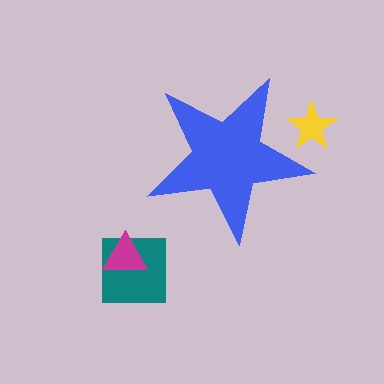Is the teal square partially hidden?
No, the teal square is fully visible.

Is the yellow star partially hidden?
Yes, the yellow star is partially hidden behind the blue star.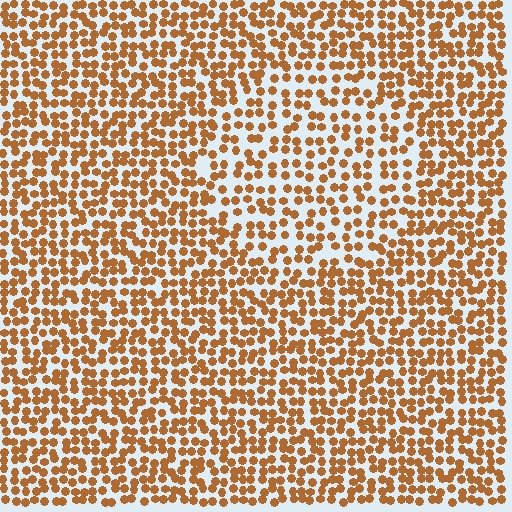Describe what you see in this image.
The image contains small brown elements arranged at two different densities. A circle-shaped region is visible where the elements are less densely packed than the surrounding area.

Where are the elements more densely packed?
The elements are more densely packed outside the circle boundary.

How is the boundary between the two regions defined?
The boundary is defined by a change in element density (approximately 1.5x ratio). All elements are the same color, size, and shape.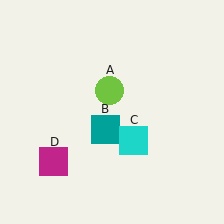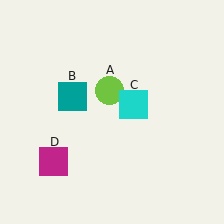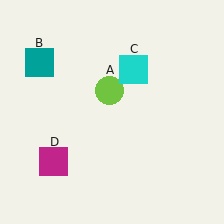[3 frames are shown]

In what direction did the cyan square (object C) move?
The cyan square (object C) moved up.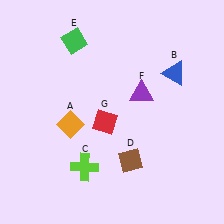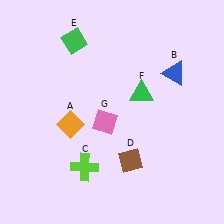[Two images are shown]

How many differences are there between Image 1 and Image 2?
There are 2 differences between the two images.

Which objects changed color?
F changed from purple to green. G changed from red to pink.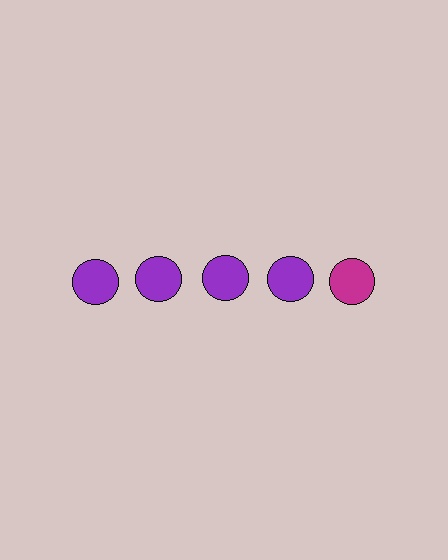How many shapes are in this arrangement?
There are 5 shapes arranged in a grid pattern.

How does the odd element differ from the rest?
It has a different color: magenta instead of purple.